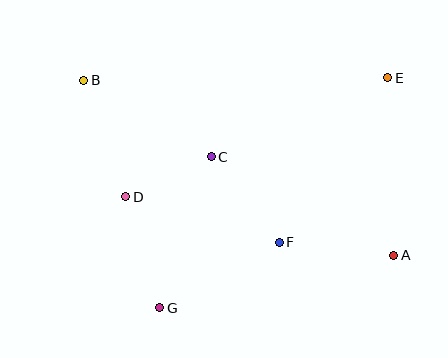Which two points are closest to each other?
Points C and D are closest to each other.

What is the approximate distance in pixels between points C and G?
The distance between C and G is approximately 160 pixels.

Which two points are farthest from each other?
Points A and B are farthest from each other.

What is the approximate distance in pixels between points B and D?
The distance between B and D is approximately 124 pixels.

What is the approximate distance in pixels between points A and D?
The distance between A and D is approximately 274 pixels.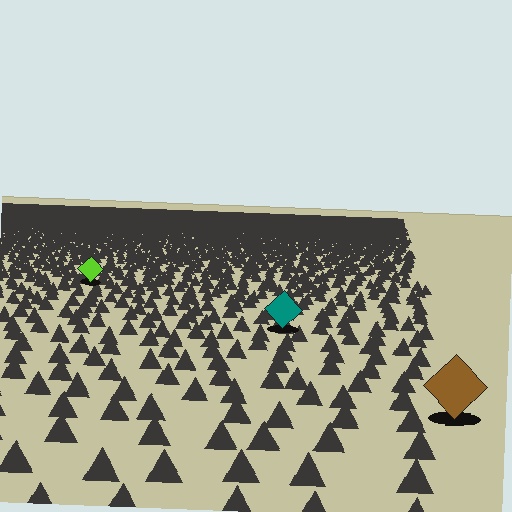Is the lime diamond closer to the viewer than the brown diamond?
No. The brown diamond is closer — you can tell from the texture gradient: the ground texture is coarser near it.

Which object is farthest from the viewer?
The lime diamond is farthest from the viewer. It appears smaller and the ground texture around it is denser.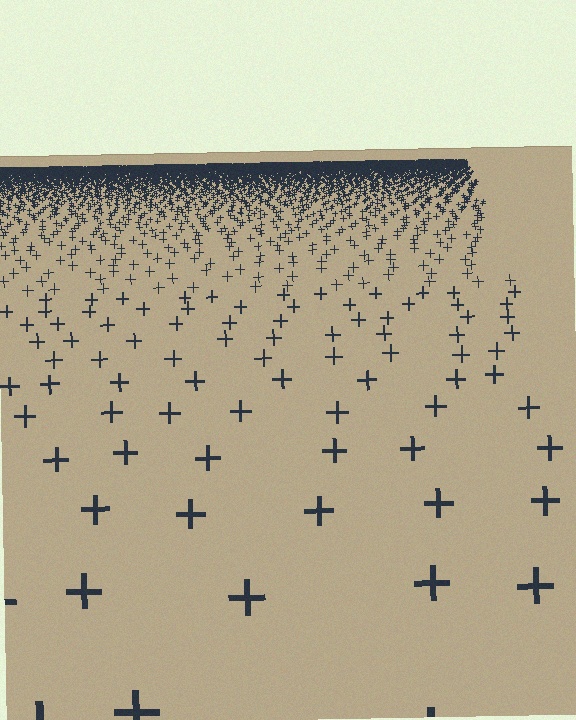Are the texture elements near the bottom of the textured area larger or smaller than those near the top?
Larger. Near the bottom, elements are closer to the viewer and appear at a bigger on-screen size.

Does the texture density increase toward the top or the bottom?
Density increases toward the top.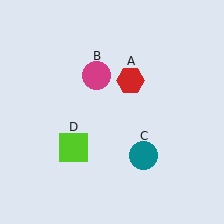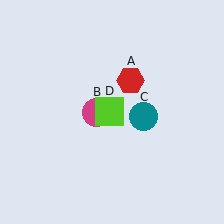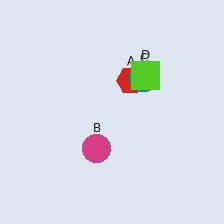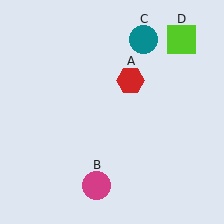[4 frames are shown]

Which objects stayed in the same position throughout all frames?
Red hexagon (object A) remained stationary.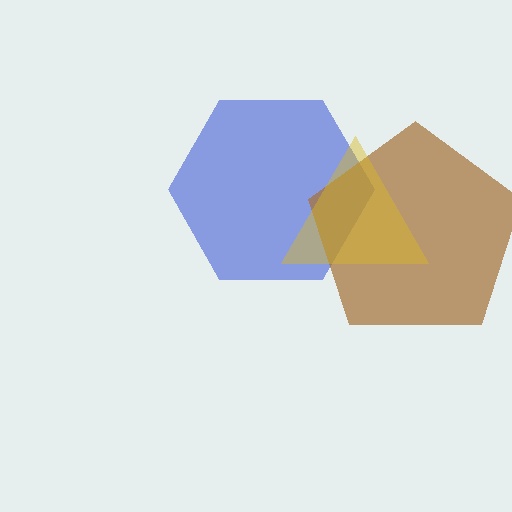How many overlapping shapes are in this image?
There are 3 overlapping shapes in the image.